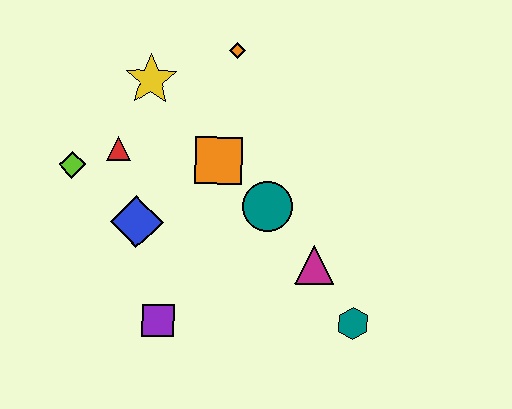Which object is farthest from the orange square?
The teal hexagon is farthest from the orange square.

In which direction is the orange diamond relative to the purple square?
The orange diamond is above the purple square.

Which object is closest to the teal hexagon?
The magenta triangle is closest to the teal hexagon.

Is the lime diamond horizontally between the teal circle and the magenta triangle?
No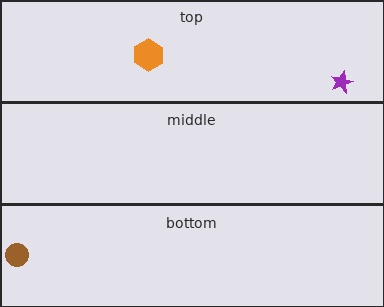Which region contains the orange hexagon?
The top region.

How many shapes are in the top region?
2.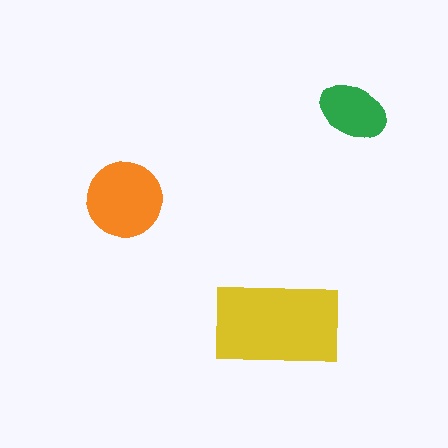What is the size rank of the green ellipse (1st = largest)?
3rd.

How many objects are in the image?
There are 3 objects in the image.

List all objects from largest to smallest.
The yellow rectangle, the orange circle, the green ellipse.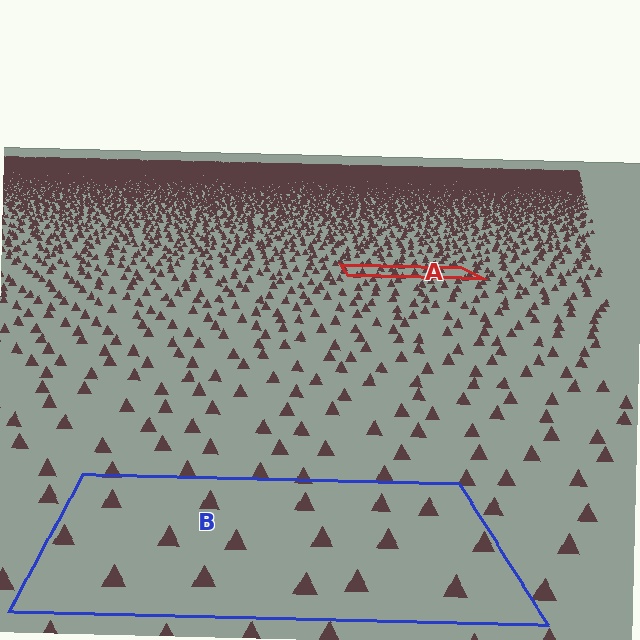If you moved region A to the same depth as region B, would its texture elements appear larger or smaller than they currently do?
They would appear larger. At a closer depth, the same texture elements are projected at a bigger on-screen size.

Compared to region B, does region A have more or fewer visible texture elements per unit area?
Region A has more texture elements per unit area — they are packed more densely because it is farther away.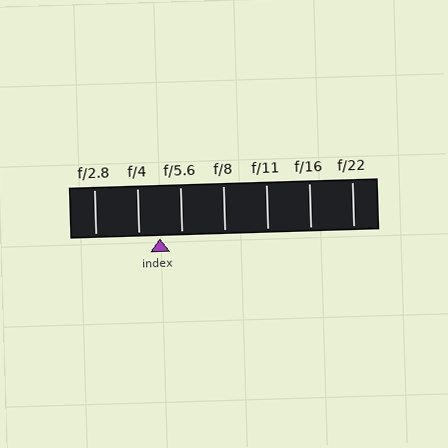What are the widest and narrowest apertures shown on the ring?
The widest aperture shown is f/2.8 and the narrowest is f/22.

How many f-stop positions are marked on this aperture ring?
There are 7 f-stop positions marked.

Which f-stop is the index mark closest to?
The index mark is closest to f/4.